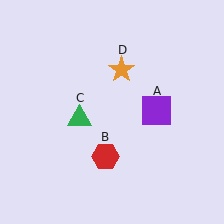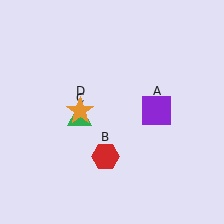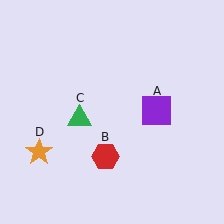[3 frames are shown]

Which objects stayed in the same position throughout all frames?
Purple square (object A) and red hexagon (object B) and green triangle (object C) remained stationary.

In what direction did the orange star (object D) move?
The orange star (object D) moved down and to the left.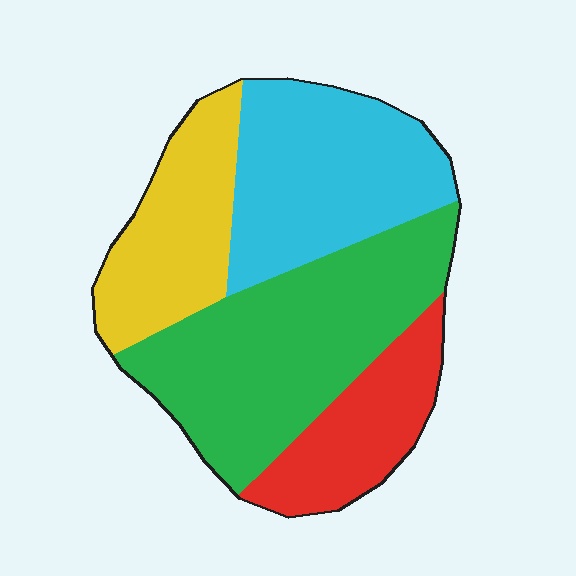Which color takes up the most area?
Green, at roughly 35%.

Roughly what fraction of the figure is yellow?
Yellow takes up about one fifth (1/5) of the figure.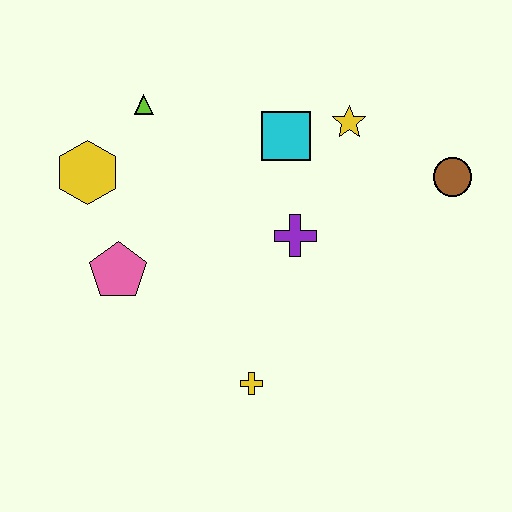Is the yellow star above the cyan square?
Yes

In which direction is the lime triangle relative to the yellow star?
The lime triangle is to the left of the yellow star.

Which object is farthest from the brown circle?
The yellow hexagon is farthest from the brown circle.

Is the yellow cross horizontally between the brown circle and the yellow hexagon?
Yes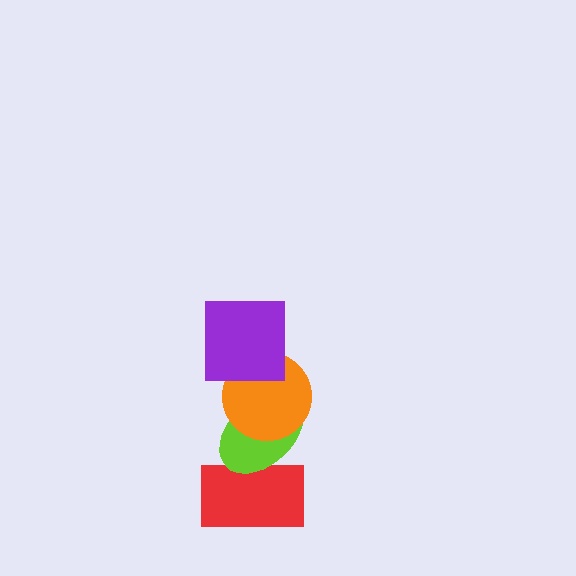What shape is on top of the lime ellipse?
The orange circle is on top of the lime ellipse.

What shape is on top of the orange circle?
The purple square is on top of the orange circle.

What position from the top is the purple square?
The purple square is 1st from the top.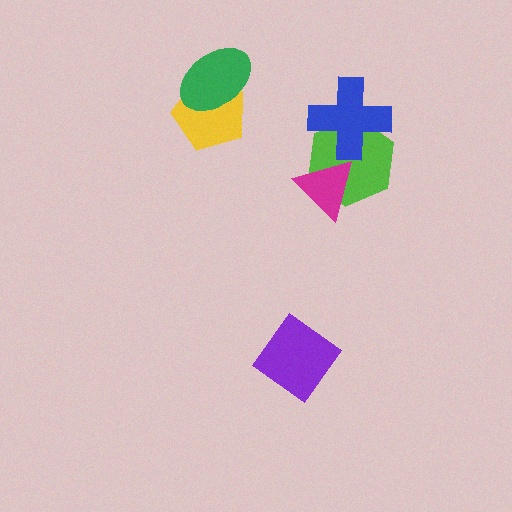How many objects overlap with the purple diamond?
0 objects overlap with the purple diamond.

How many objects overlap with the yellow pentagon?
1 object overlaps with the yellow pentagon.